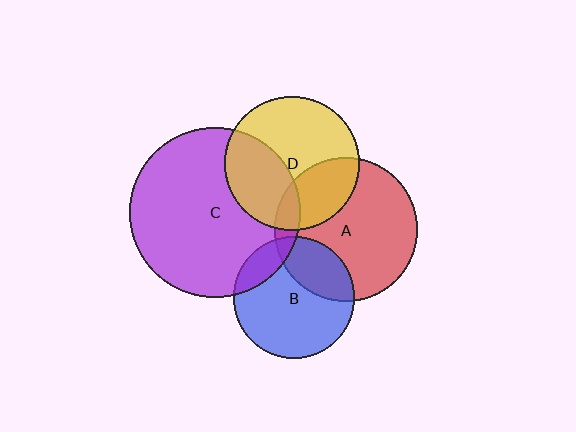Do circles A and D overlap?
Yes.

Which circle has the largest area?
Circle C (purple).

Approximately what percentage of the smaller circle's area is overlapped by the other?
Approximately 30%.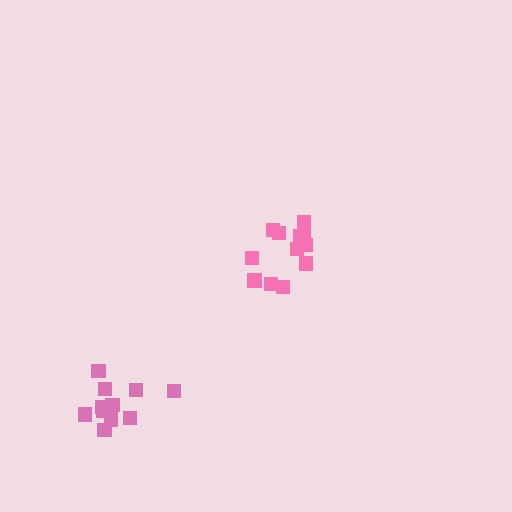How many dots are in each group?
Group 1: 12 dots, Group 2: 13 dots (25 total).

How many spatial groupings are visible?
There are 2 spatial groupings.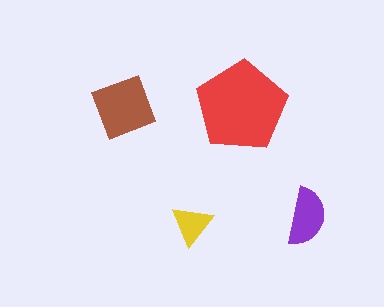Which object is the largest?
The red pentagon.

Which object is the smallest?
The yellow triangle.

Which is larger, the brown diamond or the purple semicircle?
The brown diamond.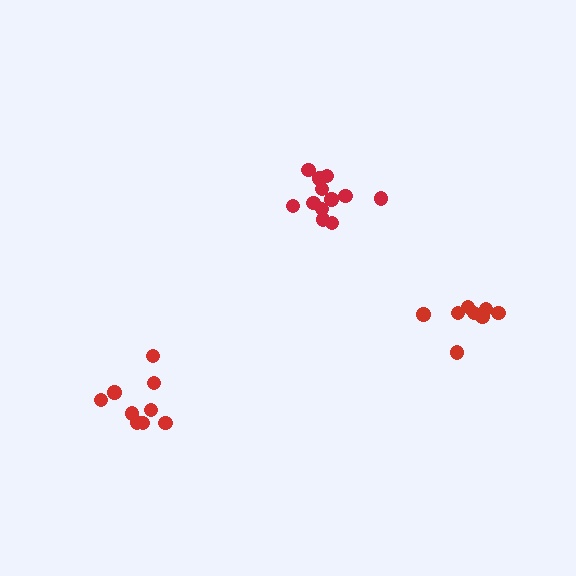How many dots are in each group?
Group 1: 9 dots, Group 2: 8 dots, Group 3: 12 dots (29 total).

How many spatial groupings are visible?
There are 3 spatial groupings.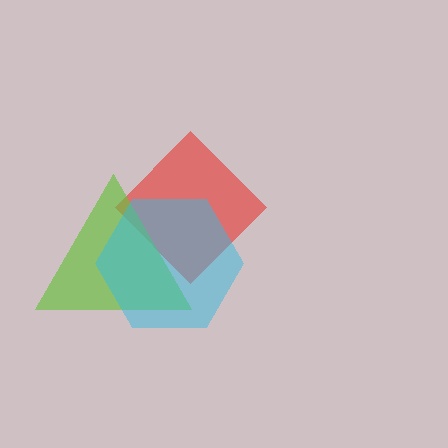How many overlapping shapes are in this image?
There are 3 overlapping shapes in the image.